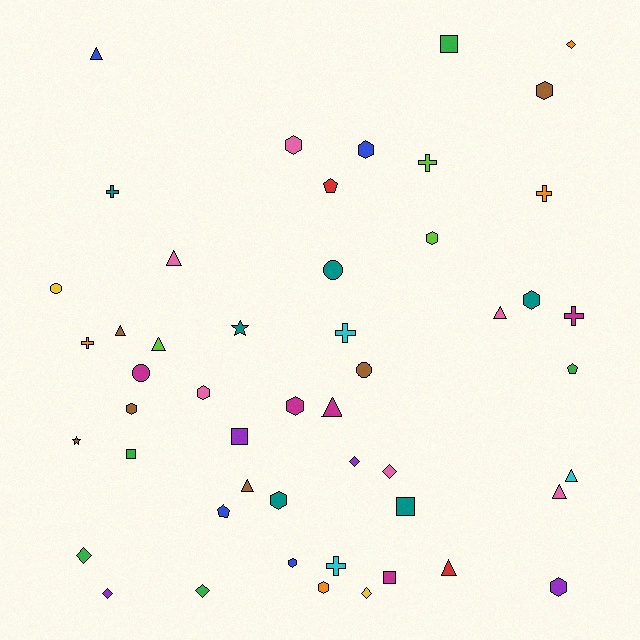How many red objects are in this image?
There are 2 red objects.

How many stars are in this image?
There are 2 stars.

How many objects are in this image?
There are 50 objects.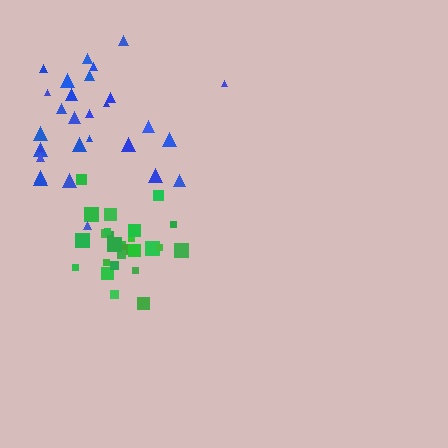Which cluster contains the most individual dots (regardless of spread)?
Blue (30).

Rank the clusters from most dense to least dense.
green, blue.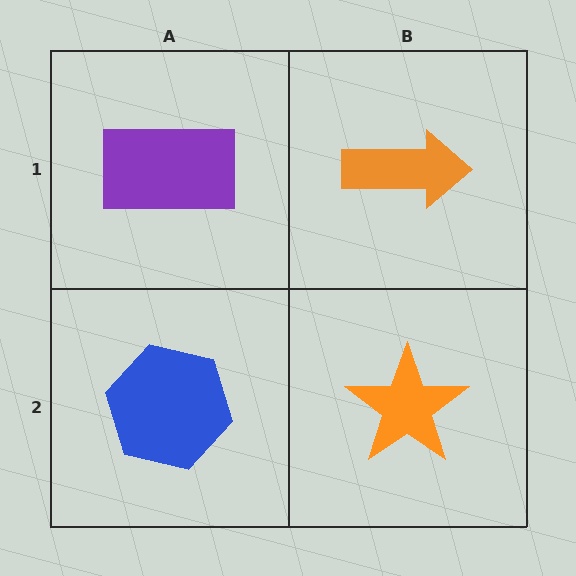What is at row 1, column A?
A purple rectangle.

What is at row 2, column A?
A blue hexagon.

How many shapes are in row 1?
2 shapes.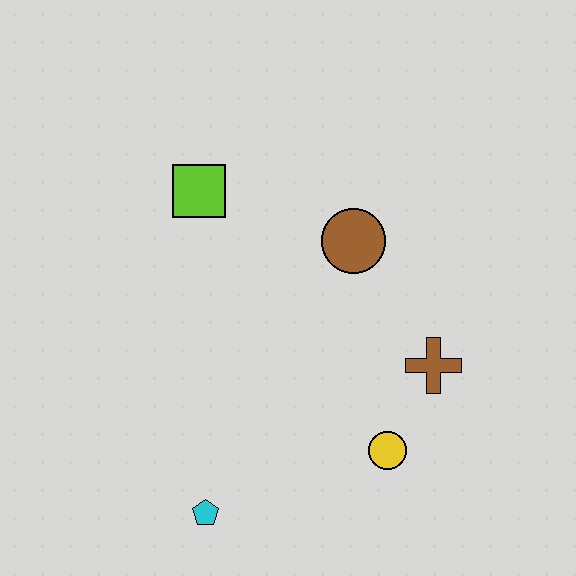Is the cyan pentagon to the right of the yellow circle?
No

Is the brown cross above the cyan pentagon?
Yes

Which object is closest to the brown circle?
The brown cross is closest to the brown circle.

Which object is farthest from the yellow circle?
The lime square is farthest from the yellow circle.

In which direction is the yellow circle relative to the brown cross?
The yellow circle is below the brown cross.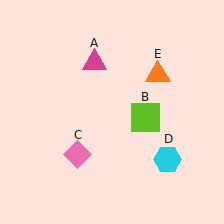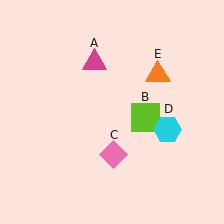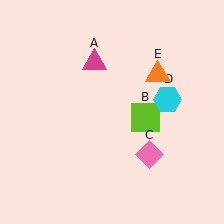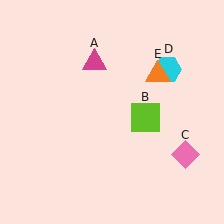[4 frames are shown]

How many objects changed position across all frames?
2 objects changed position: pink diamond (object C), cyan hexagon (object D).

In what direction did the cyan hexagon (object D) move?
The cyan hexagon (object D) moved up.